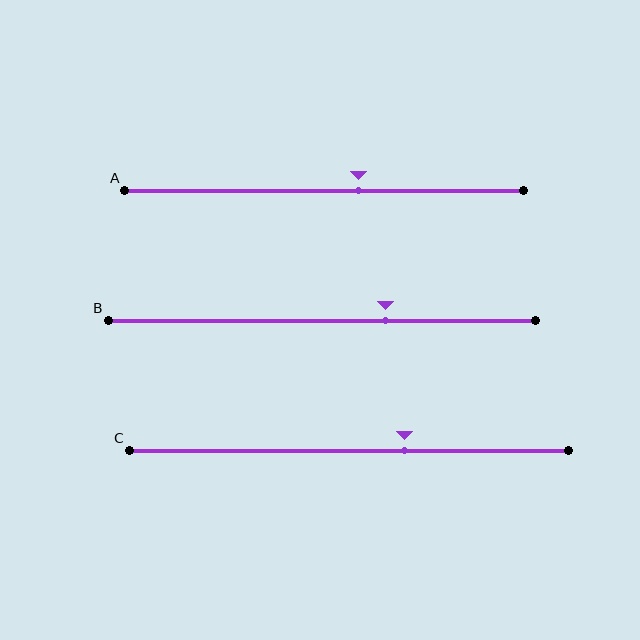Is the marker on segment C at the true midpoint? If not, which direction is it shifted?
No, the marker on segment C is shifted to the right by about 13% of the segment length.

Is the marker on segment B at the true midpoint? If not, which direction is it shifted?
No, the marker on segment B is shifted to the right by about 15% of the segment length.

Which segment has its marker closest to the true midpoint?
Segment A has its marker closest to the true midpoint.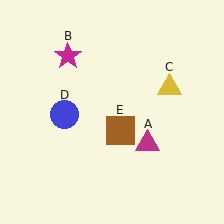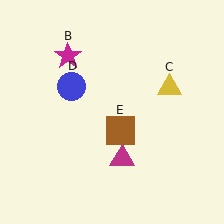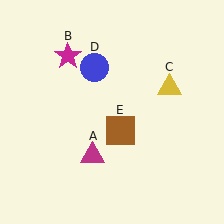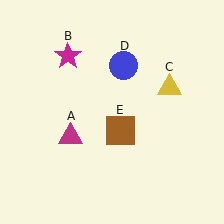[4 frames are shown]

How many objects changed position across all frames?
2 objects changed position: magenta triangle (object A), blue circle (object D).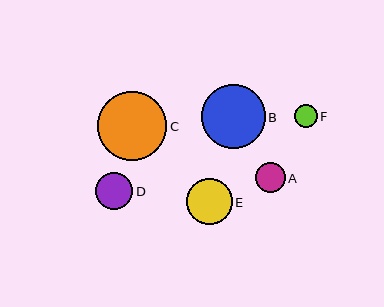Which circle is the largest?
Circle C is the largest with a size of approximately 69 pixels.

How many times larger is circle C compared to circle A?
Circle C is approximately 2.3 times the size of circle A.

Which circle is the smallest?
Circle F is the smallest with a size of approximately 23 pixels.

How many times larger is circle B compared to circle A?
Circle B is approximately 2.1 times the size of circle A.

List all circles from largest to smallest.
From largest to smallest: C, B, E, D, A, F.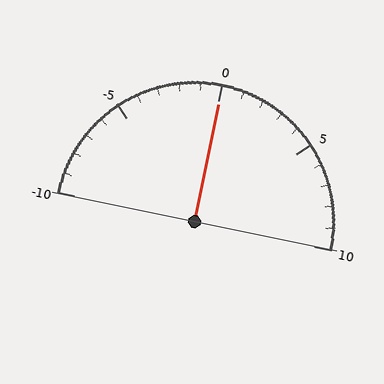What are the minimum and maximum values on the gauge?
The gauge ranges from -10 to 10.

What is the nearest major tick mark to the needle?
The nearest major tick mark is 0.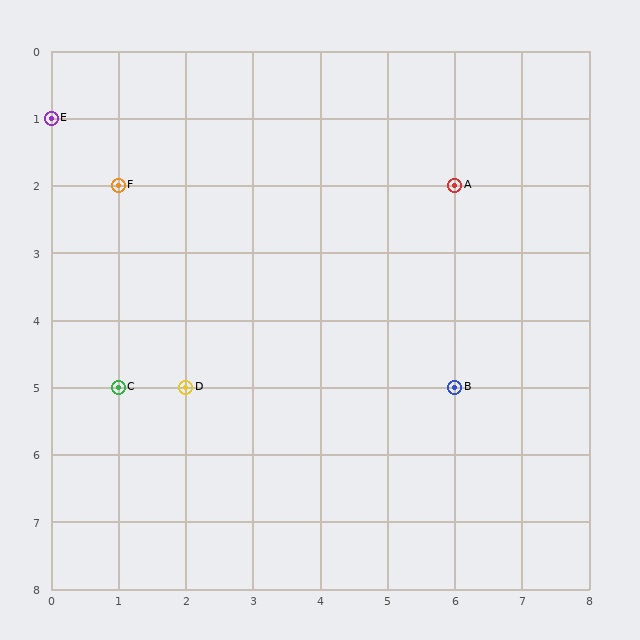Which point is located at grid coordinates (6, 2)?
Point A is at (6, 2).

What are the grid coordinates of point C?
Point C is at grid coordinates (1, 5).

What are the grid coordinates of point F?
Point F is at grid coordinates (1, 2).